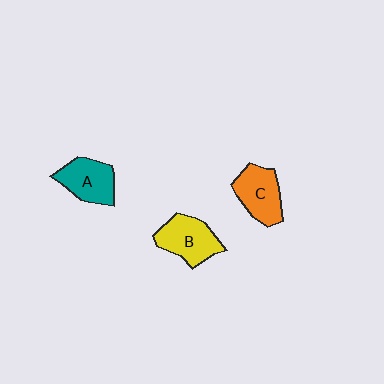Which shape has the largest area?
Shape B (yellow).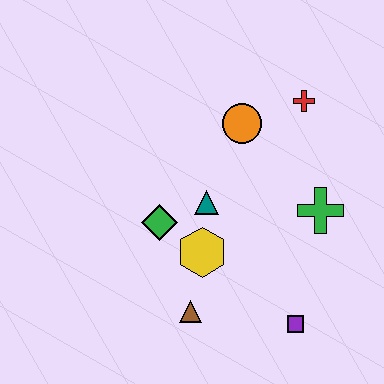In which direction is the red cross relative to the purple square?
The red cross is above the purple square.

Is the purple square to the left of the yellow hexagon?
No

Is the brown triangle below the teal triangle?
Yes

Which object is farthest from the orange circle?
The purple square is farthest from the orange circle.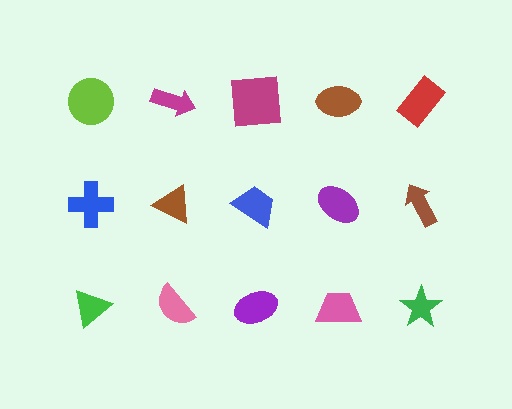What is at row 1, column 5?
A red rectangle.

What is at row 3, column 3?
A purple ellipse.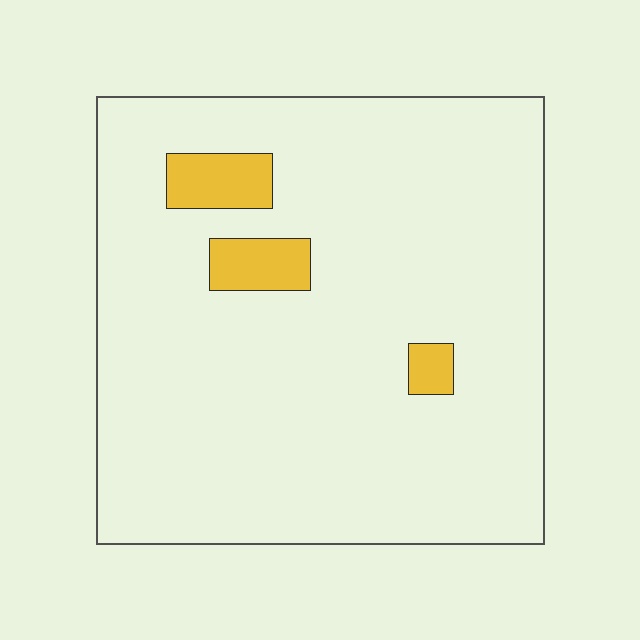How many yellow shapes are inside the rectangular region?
3.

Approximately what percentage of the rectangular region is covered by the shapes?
Approximately 5%.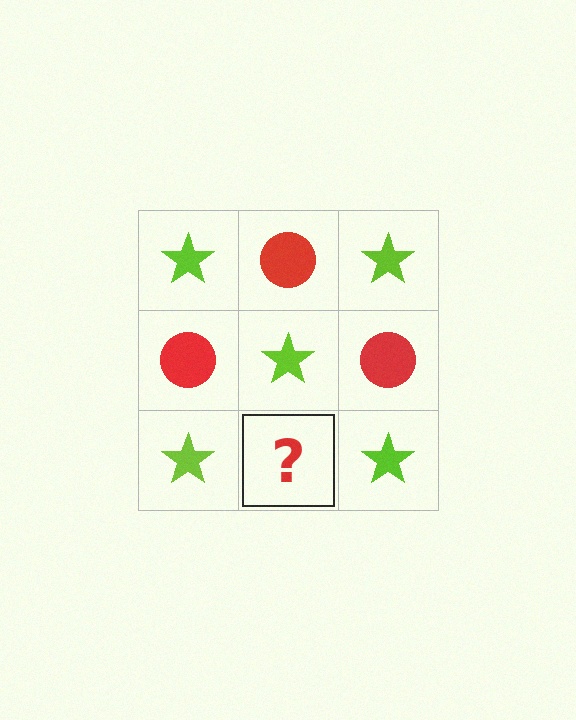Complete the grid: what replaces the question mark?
The question mark should be replaced with a red circle.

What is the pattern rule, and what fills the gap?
The rule is that it alternates lime star and red circle in a checkerboard pattern. The gap should be filled with a red circle.